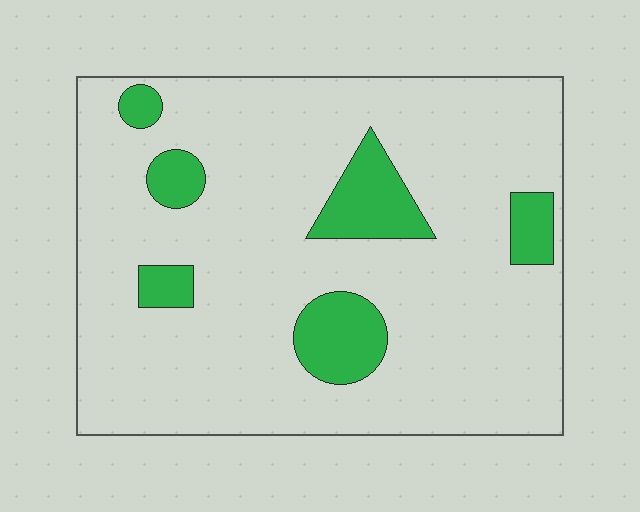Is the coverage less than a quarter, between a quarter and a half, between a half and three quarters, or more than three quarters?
Less than a quarter.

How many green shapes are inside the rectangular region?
6.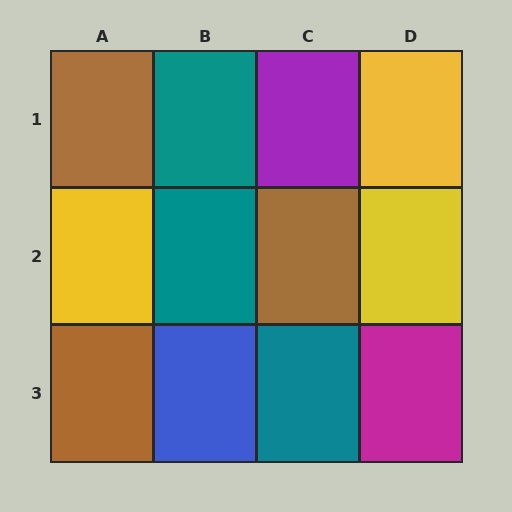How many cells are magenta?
1 cell is magenta.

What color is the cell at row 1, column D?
Yellow.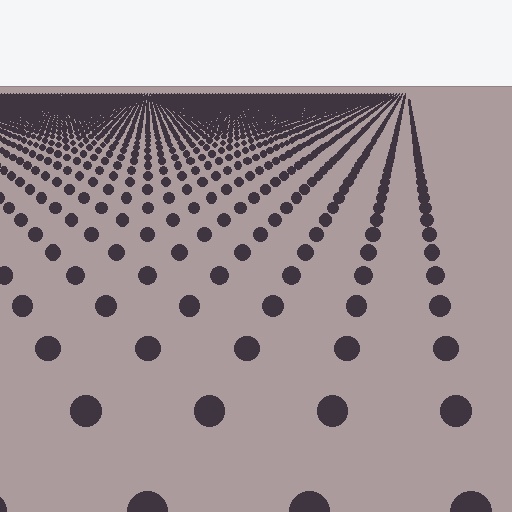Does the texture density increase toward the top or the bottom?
Density increases toward the top.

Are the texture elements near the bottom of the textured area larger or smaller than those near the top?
Larger. Near the bottom, elements are closer to the viewer and appear at a bigger on-screen size.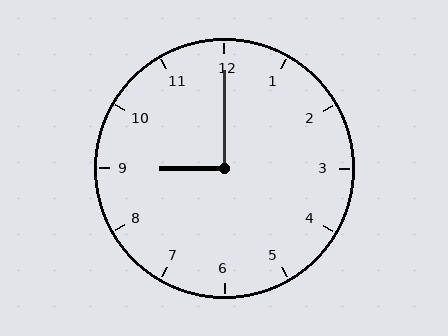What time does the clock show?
9:00.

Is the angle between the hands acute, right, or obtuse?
It is right.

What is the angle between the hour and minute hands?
Approximately 90 degrees.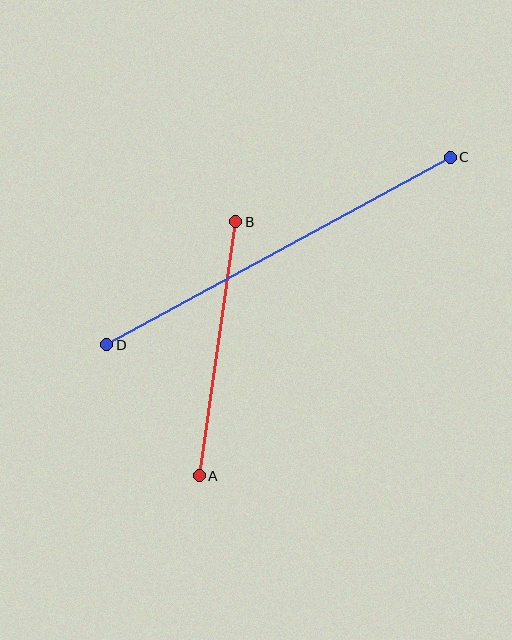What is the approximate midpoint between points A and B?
The midpoint is at approximately (218, 349) pixels.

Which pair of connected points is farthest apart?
Points C and D are farthest apart.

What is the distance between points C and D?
The distance is approximately 391 pixels.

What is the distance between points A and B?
The distance is approximately 256 pixels.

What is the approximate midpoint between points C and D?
The midpoint is at approximately (278, 251) pixels.